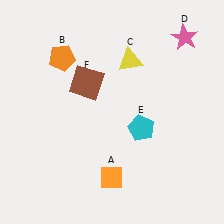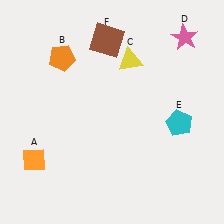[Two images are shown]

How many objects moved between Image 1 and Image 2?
3 objects moved between the two images.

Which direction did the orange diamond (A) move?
The orange diamond (A) moved left.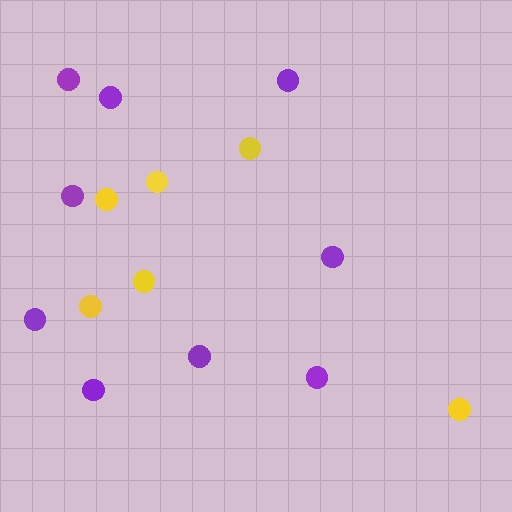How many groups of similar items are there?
There are 2 groups: one group of yellow circles (6) and one group of purple circles (9).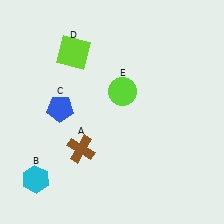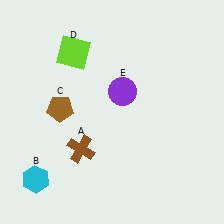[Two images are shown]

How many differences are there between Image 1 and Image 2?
There are 2 differences between the two images.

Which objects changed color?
C changed from blue to brown. E changed from lime to purple.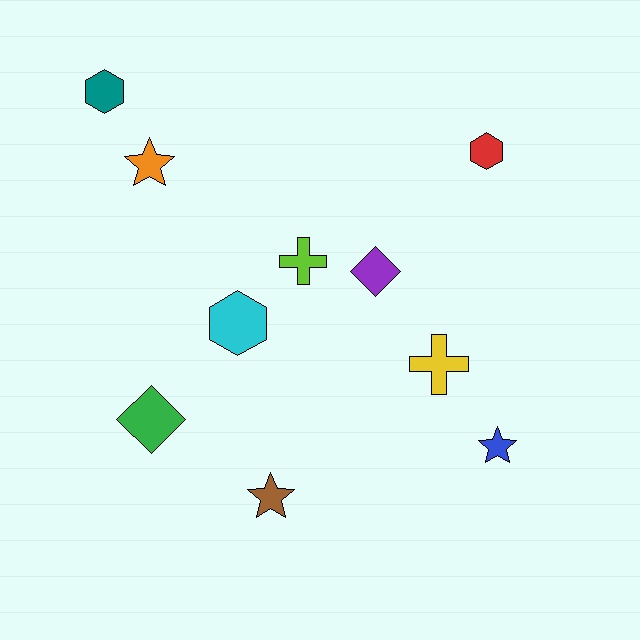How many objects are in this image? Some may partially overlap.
There are 10 objects.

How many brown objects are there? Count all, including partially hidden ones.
There is 1 brown object.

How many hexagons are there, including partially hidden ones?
There are 3 hexagons.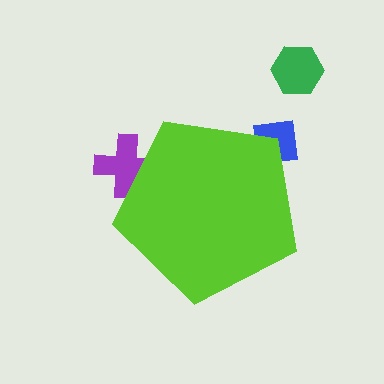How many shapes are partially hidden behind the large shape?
2 shapes are partially hidden.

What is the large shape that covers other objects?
A lime pentagon.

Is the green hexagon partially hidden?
No, the green hexagon is fully visible.